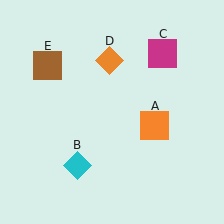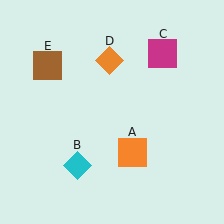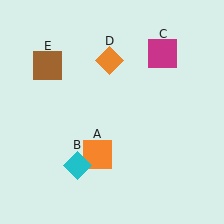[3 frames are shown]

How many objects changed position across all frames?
1 object changed position: orange square (object A).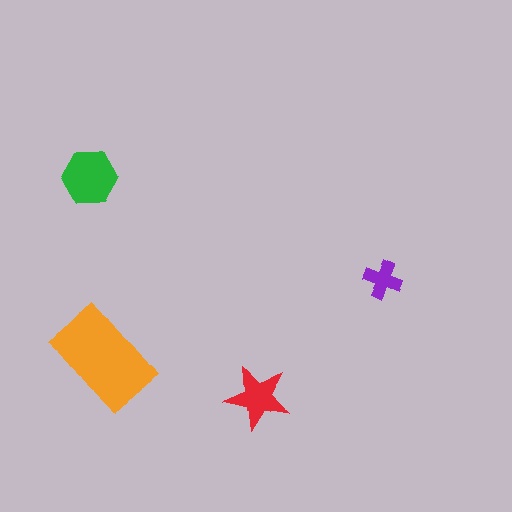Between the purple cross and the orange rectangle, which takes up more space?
The orange rectangle.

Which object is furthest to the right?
The purple cross is rightmost.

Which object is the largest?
The orange rectangle.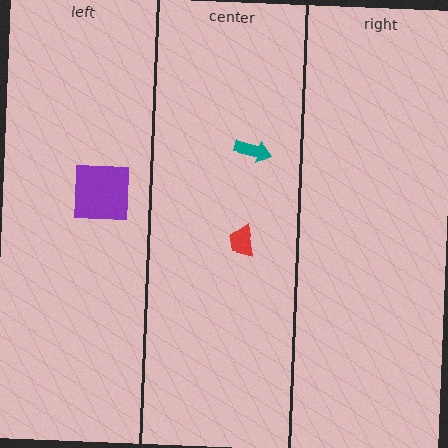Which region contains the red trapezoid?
The center region.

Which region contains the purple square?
The left region.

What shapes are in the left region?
The purple square.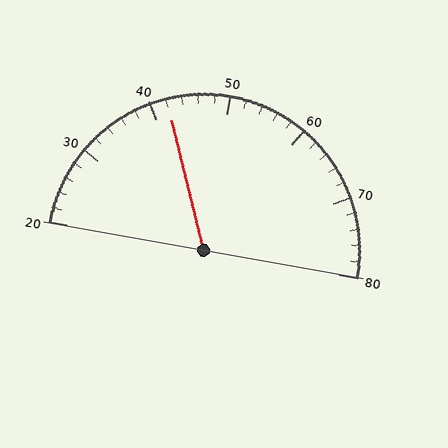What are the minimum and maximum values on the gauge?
The gauge ranges from 20 to 80.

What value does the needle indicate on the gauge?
The needle indicates approximately 42.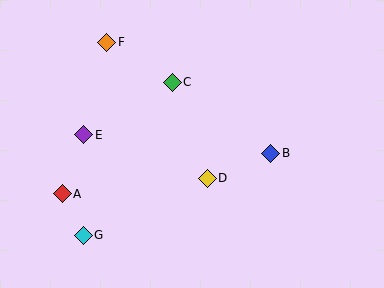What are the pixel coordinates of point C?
Point C is at (172, 82).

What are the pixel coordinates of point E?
Point E is at (84, 135).